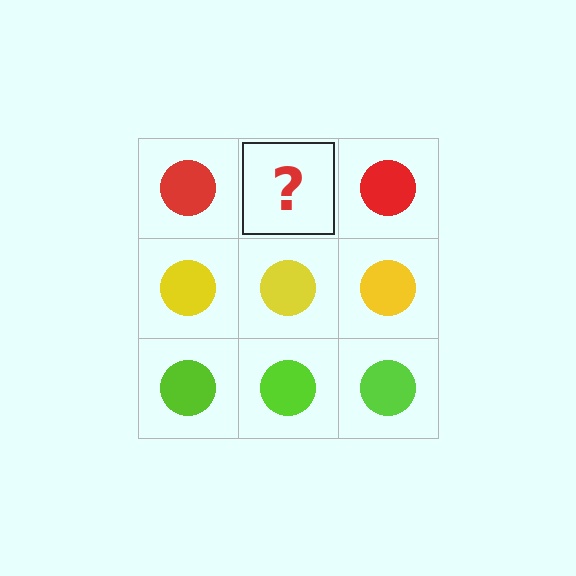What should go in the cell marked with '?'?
The missing cell should contain a red circle.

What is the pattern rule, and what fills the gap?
The rule is that each row has a consistent color. The gap should be filled with a red circle.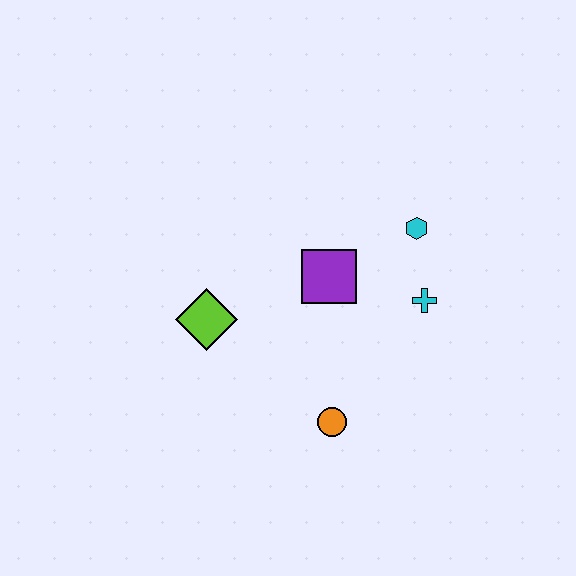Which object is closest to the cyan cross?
The cyan hexagon is closest to the cyan cross.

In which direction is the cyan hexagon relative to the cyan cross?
The cyan hexagon is above the cyan cross.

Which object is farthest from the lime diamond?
The cyan hexagon is farthest from the lime diamond.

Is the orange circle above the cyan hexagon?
No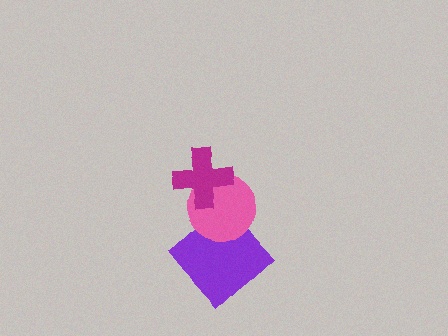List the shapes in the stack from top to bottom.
From top to bottom: the magenta cross, the pink circle, the purple diamond.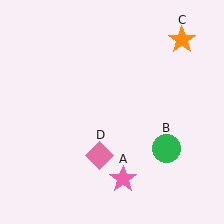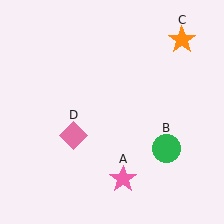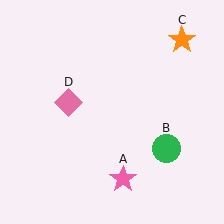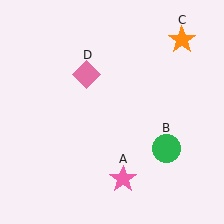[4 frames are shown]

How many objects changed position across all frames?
1 object changed position: pink diamond (object D).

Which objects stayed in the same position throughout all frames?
Pink star (object A) and green circle (object B) and orange star (object C) remained stationary.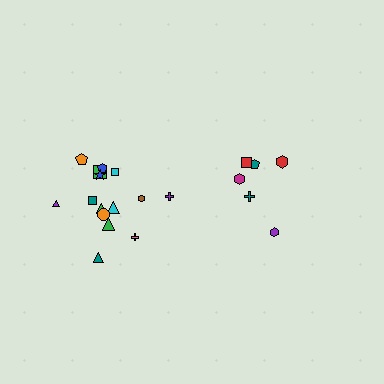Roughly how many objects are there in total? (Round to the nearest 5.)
Roughly 20 objects in total.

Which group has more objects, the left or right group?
The left group.